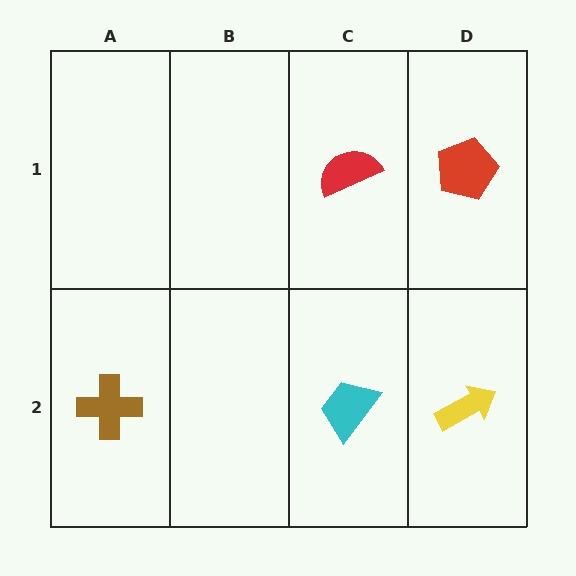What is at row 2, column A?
A brown cross.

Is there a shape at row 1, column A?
No, that cell is empty.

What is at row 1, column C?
A red semicircle.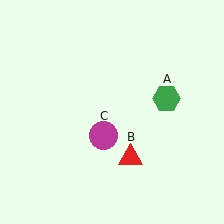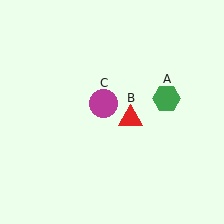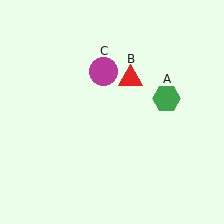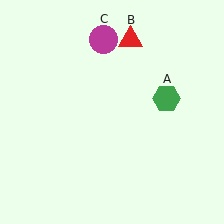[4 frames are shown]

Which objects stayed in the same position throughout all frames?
Green hexagon (object A) remained stationary.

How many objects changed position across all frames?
2 objects changed position: red triangle (object B), magenta circle (object C).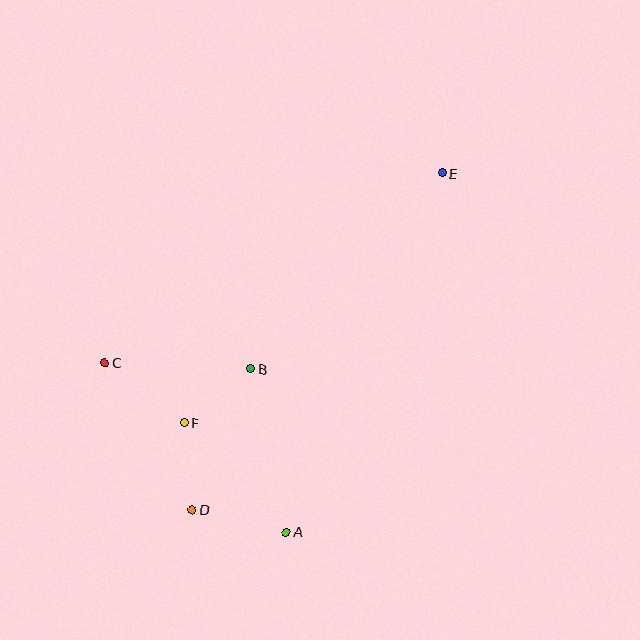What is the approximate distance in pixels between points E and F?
The distance between E and F is approximately 359 pixels.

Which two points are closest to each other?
Points B and F are closest to each other.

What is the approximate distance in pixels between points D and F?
The distance between D and F is approximately 87 pixels.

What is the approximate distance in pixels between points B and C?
The distance between B and C is approximately 146 pixels.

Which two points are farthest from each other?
Points D and E are farthest from each other.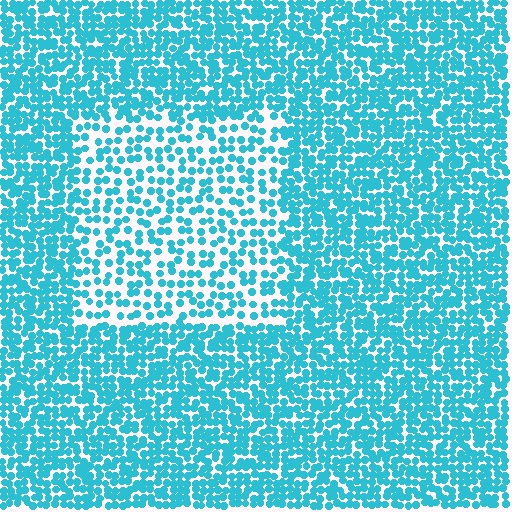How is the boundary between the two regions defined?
The boundary is defined by a change in element density (approximately 2.0x ratio). All elements are the same color, size, and shape.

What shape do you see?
I see a rectangle.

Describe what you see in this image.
The image contains small cyan elements arranged at two different densities. A rectangle-shaped region is visible where the elements are less densely packed than the surrounding area.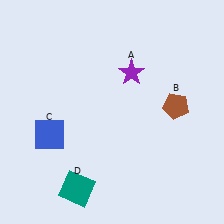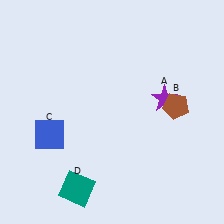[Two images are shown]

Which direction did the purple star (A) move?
The purple star (A) moved right.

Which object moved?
The purple star (A) moved right.